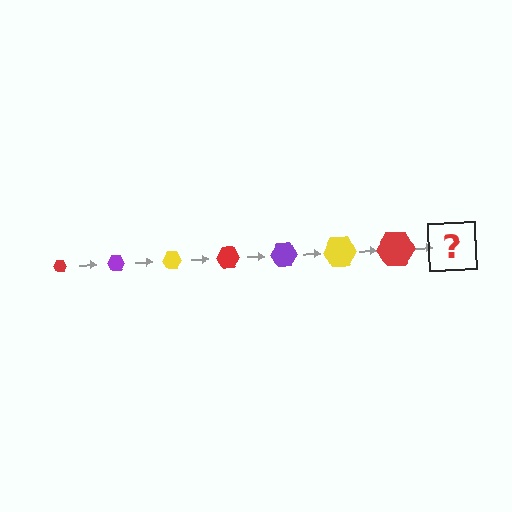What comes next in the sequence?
The next element should be a purple hexagon, larger than the previous one.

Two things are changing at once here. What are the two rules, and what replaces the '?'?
The two rules are that the hexagon grows larger each step and the color cycles through red, purple, and yellow. The '?' should be a purple hexagon, larger than the previous one.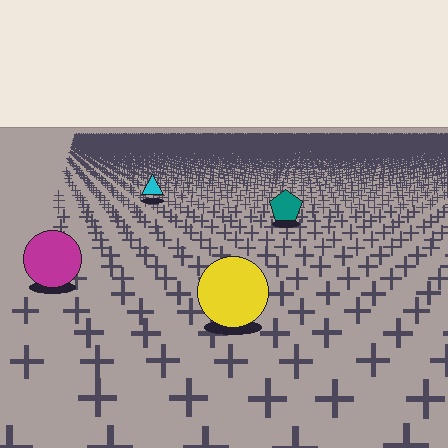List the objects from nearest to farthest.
From nearest to farthest: the yellow circle, the magenta circle, the teal pentagon, the cyan triangle.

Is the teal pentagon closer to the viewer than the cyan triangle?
Yes. The teal pentagon is closer — you can tell from the texture gradient: the ground texture is coarser near it.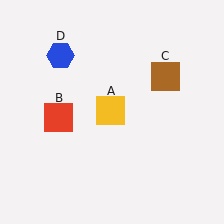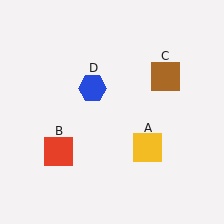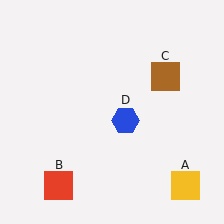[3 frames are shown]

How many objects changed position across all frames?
3 objects changed position: yellow square (object A), red square (object B), blue hexagon (object D).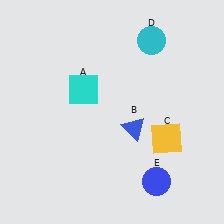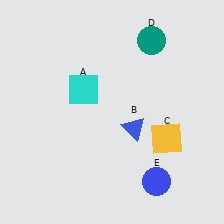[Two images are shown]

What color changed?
The circle (D) changed from cyan in Image 1 to teal in Image 2.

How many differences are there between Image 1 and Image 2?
There is 1 difference between the two images.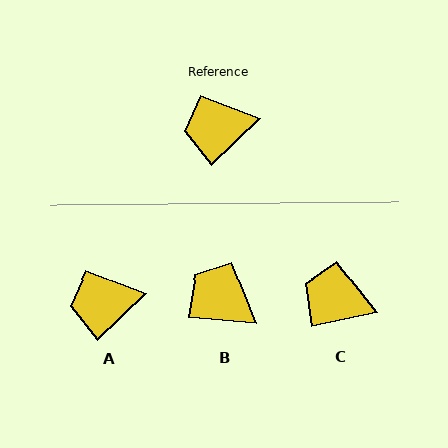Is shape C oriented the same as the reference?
No, it is off by about 32 degrees.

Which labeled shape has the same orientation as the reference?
A.